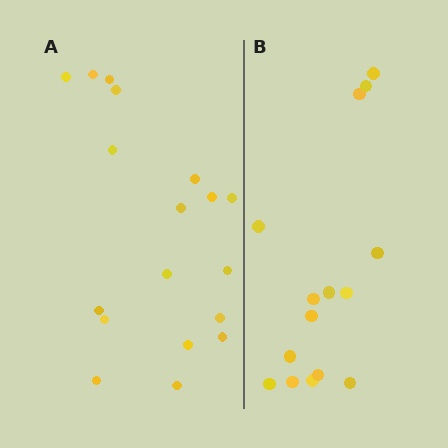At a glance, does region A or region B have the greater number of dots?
Region A (the left region) has more dots.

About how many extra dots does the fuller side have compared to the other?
Region A has just a few more — roughly 2 or 3 more dots than region B.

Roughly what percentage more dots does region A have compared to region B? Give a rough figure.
About 20% more.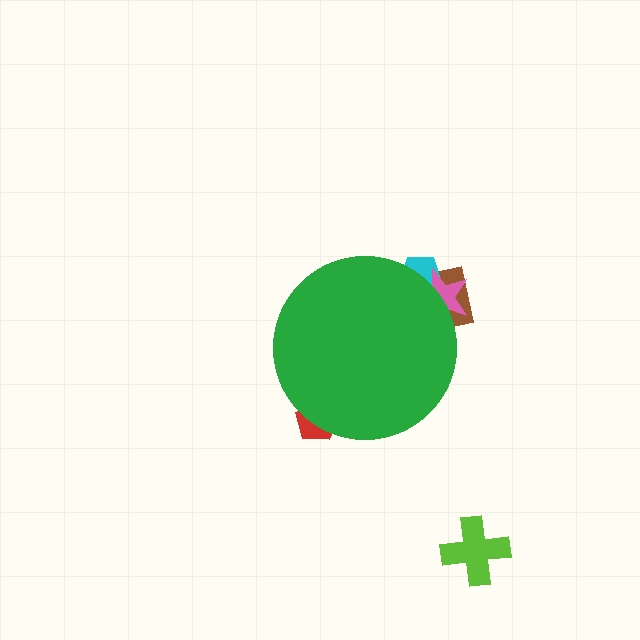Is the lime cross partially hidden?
No, the lime cross is fully visible.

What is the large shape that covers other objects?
A green circle.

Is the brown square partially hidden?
Yes, the brown square is partially hidden behind the green circle.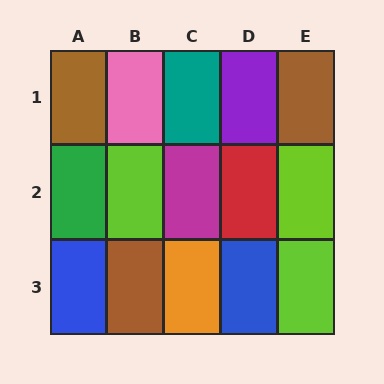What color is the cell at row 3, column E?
Lime.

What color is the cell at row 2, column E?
Lime.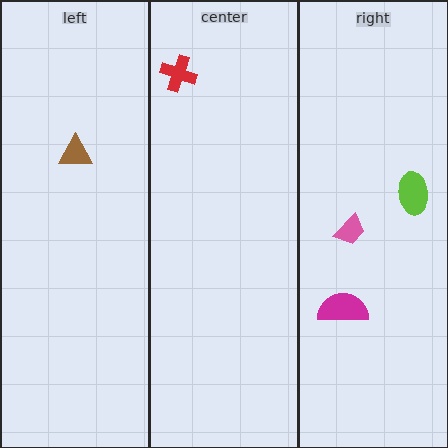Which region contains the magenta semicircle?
The right region.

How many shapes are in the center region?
1.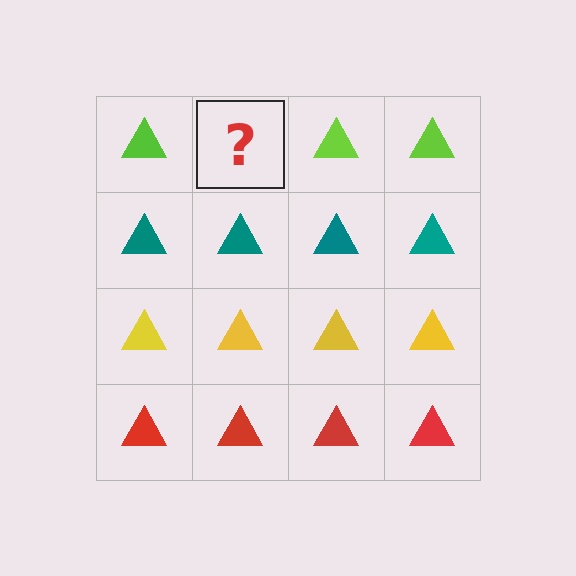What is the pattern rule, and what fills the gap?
The rule is that each row has a consistent color. The gap should be filled with a lime triangle.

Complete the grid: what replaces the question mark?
The question mark should be replaced with a lime triangle.